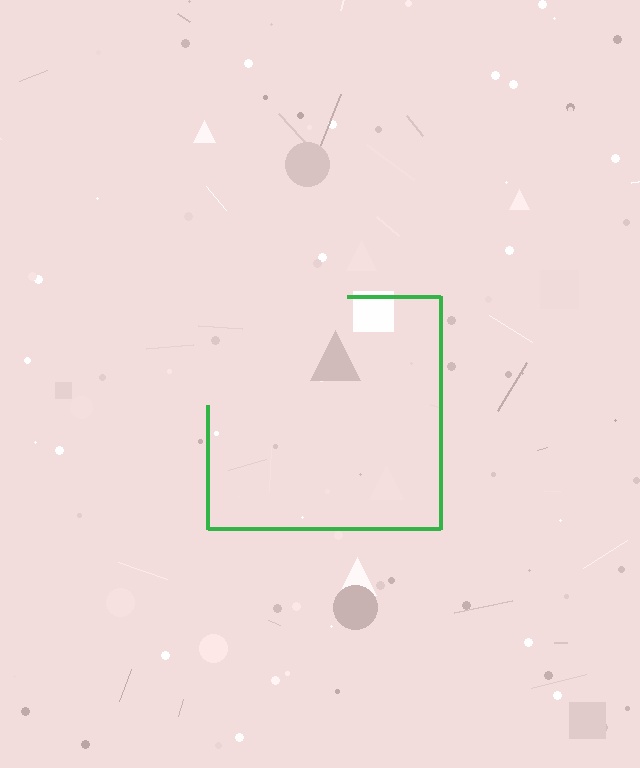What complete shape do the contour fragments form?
The contour fragments form a square.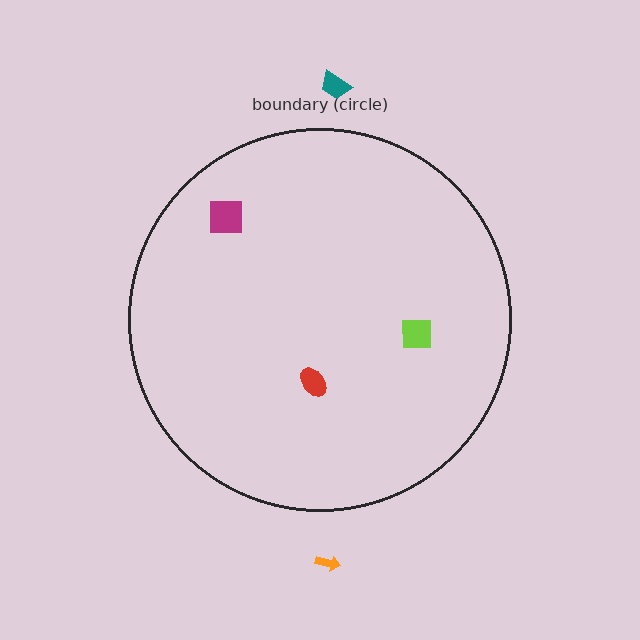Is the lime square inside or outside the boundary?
Inside.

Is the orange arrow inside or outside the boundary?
Outside.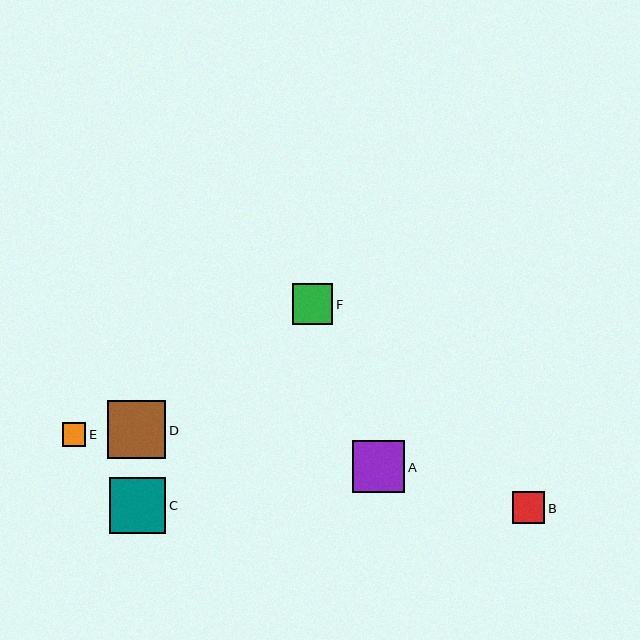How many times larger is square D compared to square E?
Square D is approximately 2.5 times the size of square E.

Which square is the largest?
Square D is the largest with a size of approximately 58 pixels.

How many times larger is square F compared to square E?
Square F is approximately 1.7 times the size of square E.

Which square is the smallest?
Square E is the smallest with a size of approximately 24 pixels.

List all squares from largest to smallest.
From largest to smallest: D, C, A, F, B, E.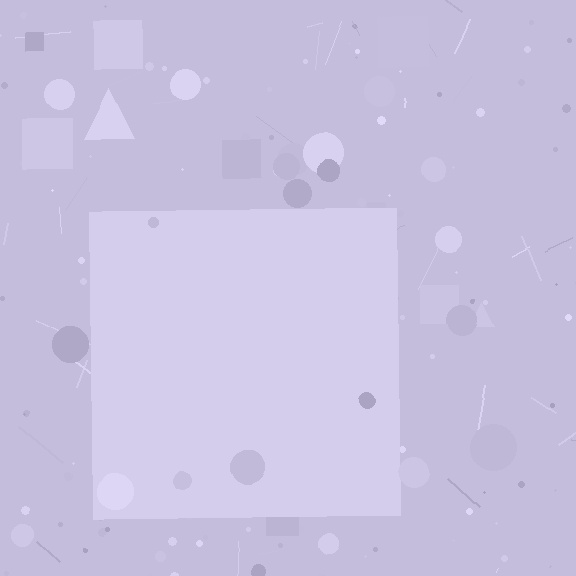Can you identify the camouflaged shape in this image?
The camouflaged shape is a square.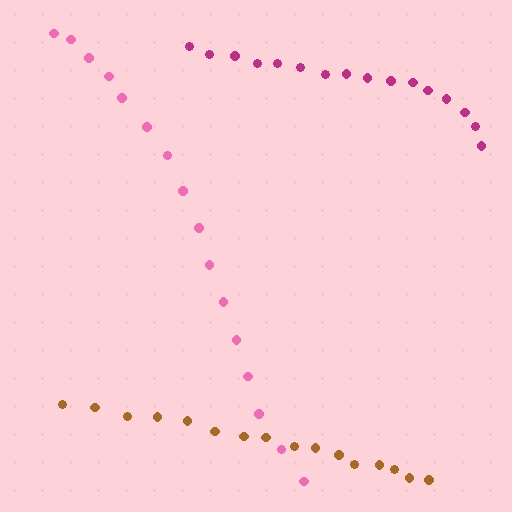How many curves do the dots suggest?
There are 3 distinct paths.